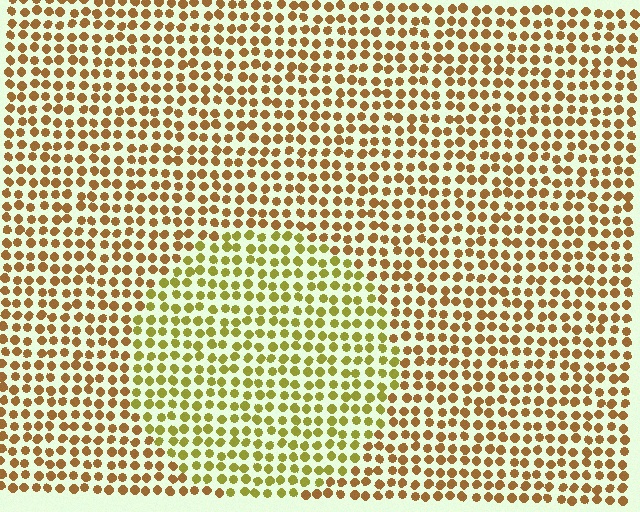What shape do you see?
I see a circle.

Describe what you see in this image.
The image is filled with small brown elements in a uniform arrangement. A circle-shaped region is visible where the elements are tinted to a slightly different hue, forming a subtle color boundary.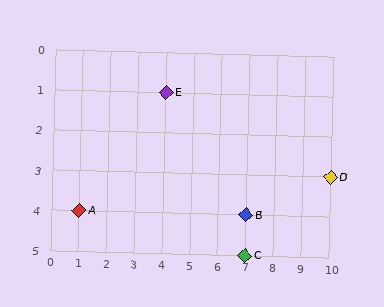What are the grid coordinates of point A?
Point A is at grid coordinates (1, 4).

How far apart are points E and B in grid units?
Points E and B are 3 columns and 3 rows apart (about 4.2 grid units diagonally).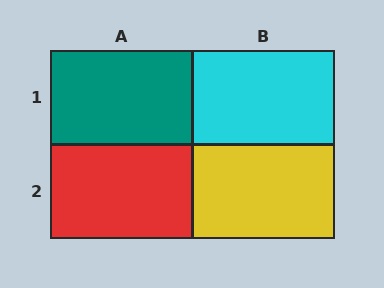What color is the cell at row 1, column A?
Teal.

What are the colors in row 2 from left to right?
Red, yellow.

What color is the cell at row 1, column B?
Cyan.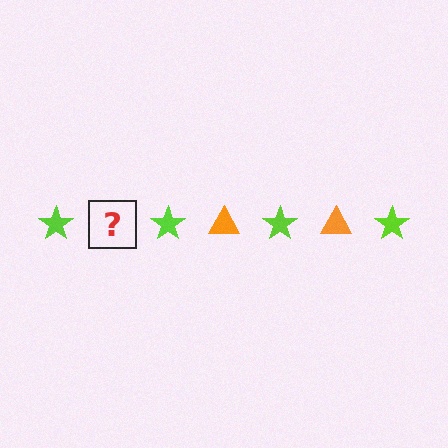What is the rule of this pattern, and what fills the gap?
The rule is that the pattern alternates between lime star and orange triangle. The gap should be filled with an orange triangle.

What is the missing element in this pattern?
The missing element is an orange triangle.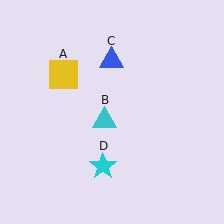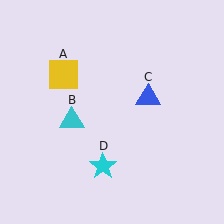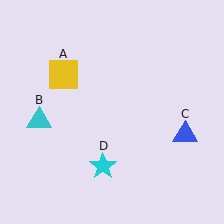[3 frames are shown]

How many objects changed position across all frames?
2 objects changed position: cyan triangle (object B), blue triangle (object C).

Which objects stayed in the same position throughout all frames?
Yellow square (object A) and cyan star (object D) remained stationary.